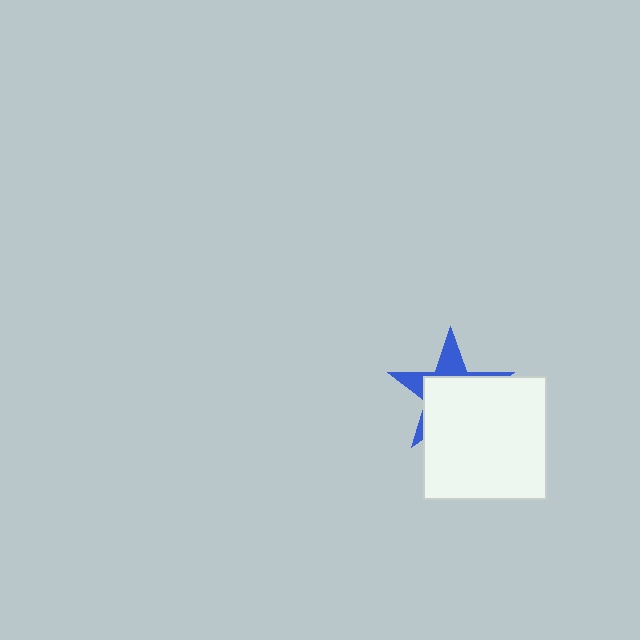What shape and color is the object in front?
The object in front is a white square.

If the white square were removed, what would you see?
You would see the complete blue star.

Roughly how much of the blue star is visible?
A small part of it is visible (roughly 34%).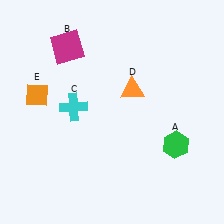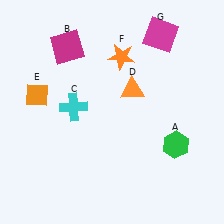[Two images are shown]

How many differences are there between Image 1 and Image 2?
There are 2 differences between the two images.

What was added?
An orange star (F), a magenta square (G) were added in Image 2.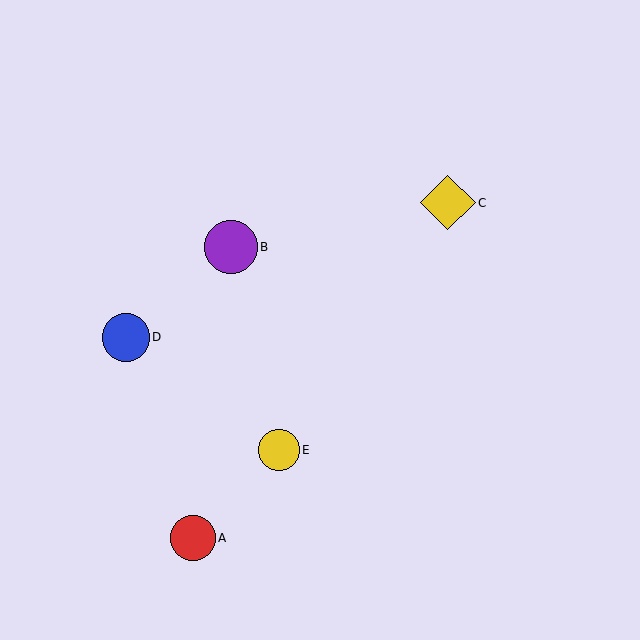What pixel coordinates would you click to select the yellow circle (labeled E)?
Click at (279, 450) to select the yellow circle E.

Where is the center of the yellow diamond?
The center of the yellow diamond is at (448, 203).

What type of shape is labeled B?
Shape B is a purple circle.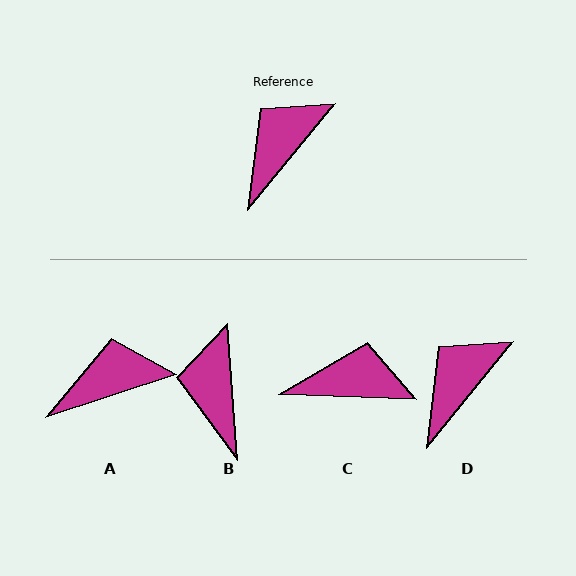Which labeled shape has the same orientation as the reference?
D.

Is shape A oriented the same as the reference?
No, it is off by about 33 degrees.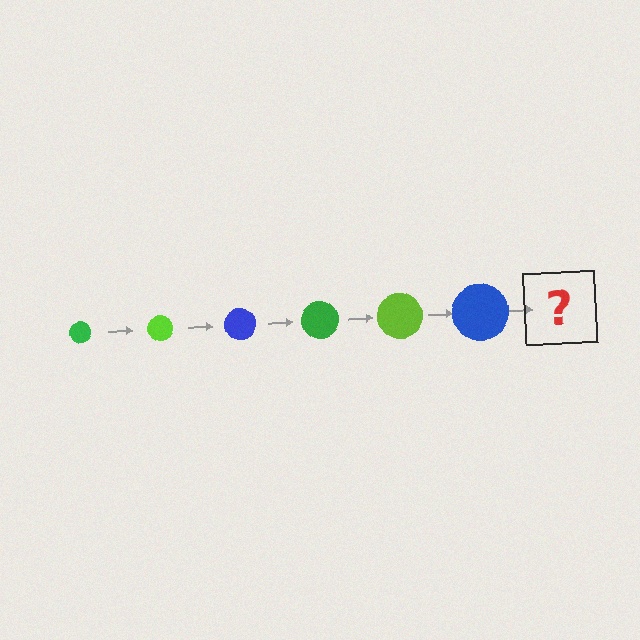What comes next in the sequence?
The next element should be a green circle, larger than the previous one.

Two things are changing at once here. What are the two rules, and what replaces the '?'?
The two rules are that the circle grows larger each step and the color cycles through green, lime, and blue. The '?' should be a green circle, larger than the previous one.